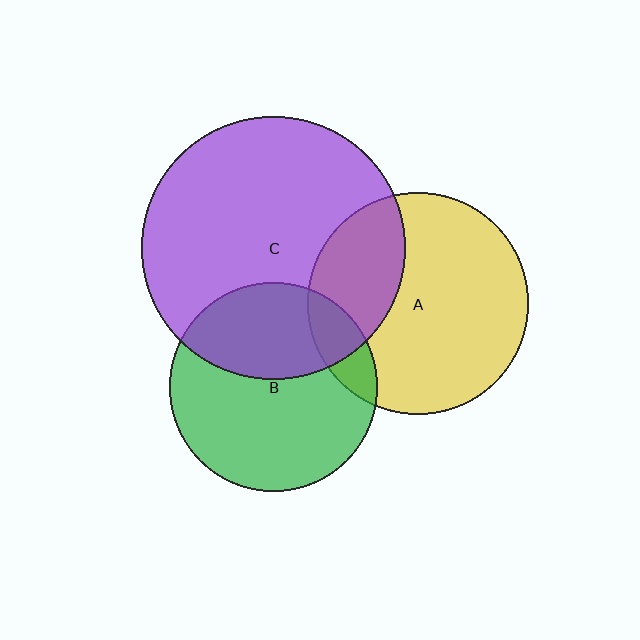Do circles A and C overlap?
Yes.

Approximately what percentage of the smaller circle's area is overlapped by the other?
Approximately 30%.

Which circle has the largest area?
Circle C (purple).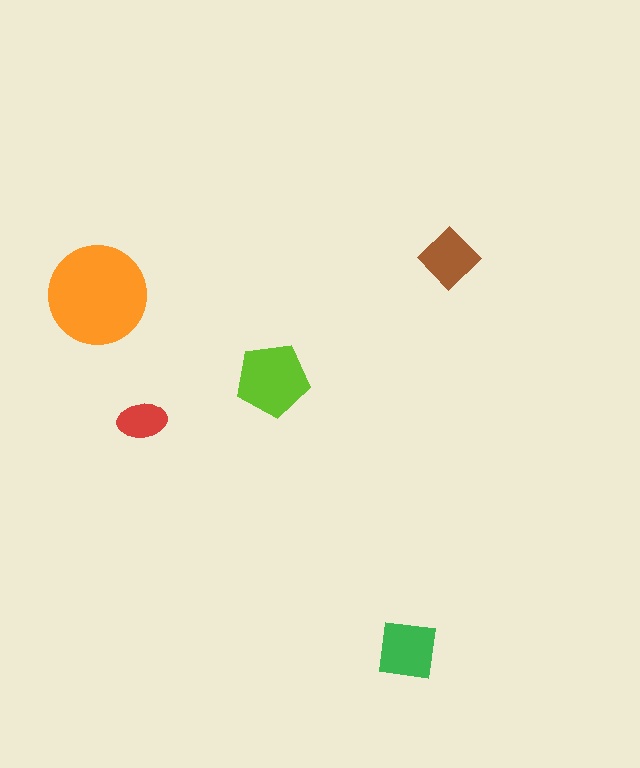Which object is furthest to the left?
The orange circle is leftmost.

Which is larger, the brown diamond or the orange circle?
The orange circle.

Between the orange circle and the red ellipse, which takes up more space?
The orange circle.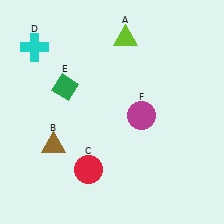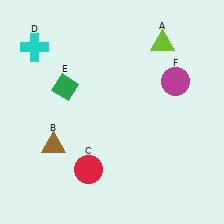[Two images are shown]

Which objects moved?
The objects that moved are: the lime triangle (A), the magenta circle (F).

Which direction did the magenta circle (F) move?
The magenta circle (F) moved up.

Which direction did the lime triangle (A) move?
The lime triangle (A) moved right.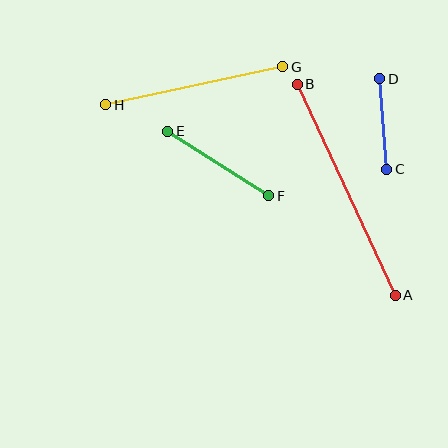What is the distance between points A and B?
The distance is approximately 233 pixels.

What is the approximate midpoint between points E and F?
The midpoint is at approximately (218, 163) pixels.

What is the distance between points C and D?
The distance is approximately 91 pixels.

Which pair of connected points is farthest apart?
Points A and B are farthest apart.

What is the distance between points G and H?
The distance is approximately 181 pixels.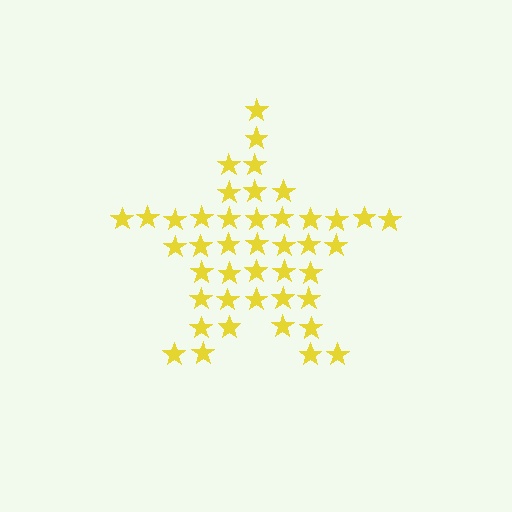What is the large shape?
The large shape is a star.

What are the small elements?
The small elements are stars.